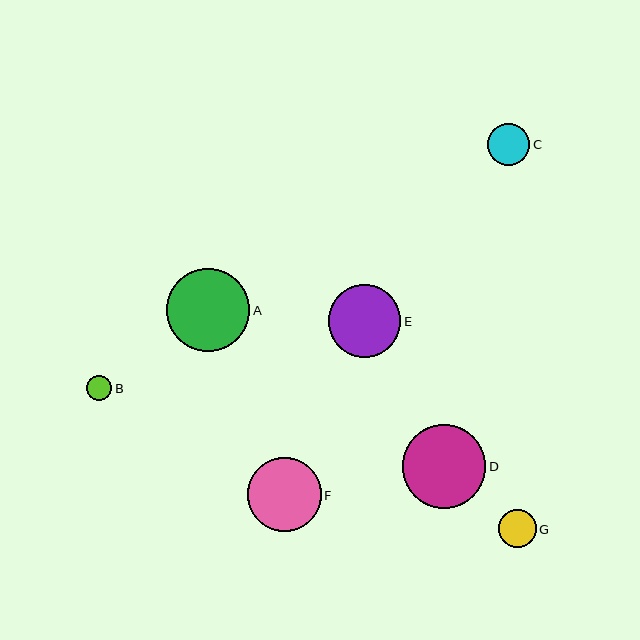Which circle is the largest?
Circle D is the largest with a size of approximately 83 pixels.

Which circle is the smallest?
Circle B is the smallest with a size of approximately 25 pixels.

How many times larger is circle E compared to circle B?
Circle E is approximately 2.9 times the size of circle B.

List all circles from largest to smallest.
From largest to smallest: D, A, F, E, C, G, B.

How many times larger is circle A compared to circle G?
Circle A is approximately 2.2 times the size of circle G.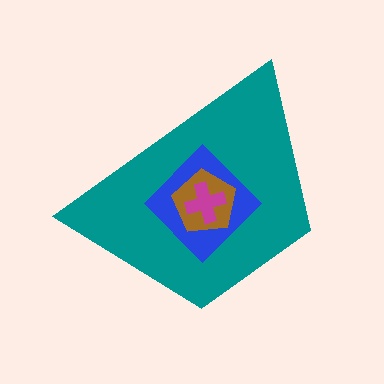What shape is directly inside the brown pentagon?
The magenta cross.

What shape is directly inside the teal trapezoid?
The blue diamond.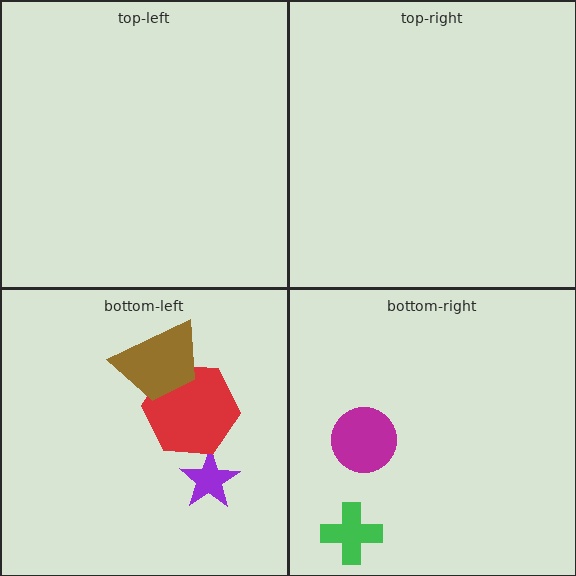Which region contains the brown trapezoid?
The bottom-left region.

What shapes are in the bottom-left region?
The purple star, the red hexagon, the brown trapezoid.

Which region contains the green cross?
The bottom-right region.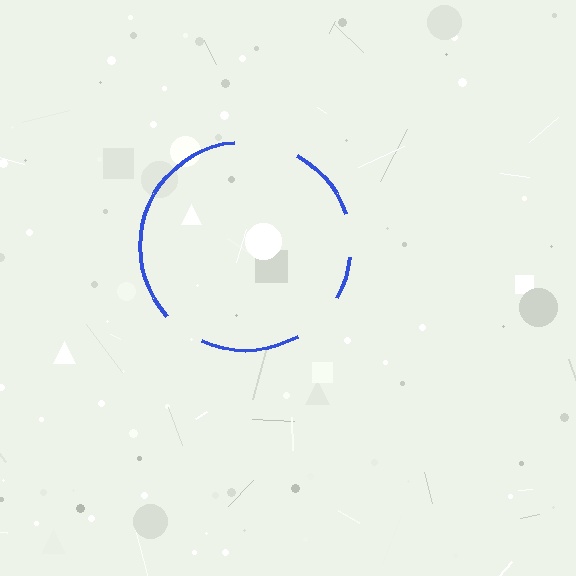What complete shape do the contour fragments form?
The contour fragments form a circle.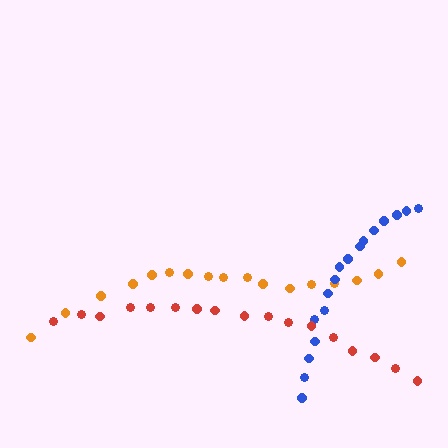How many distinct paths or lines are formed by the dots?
There are 3 distinct paths.